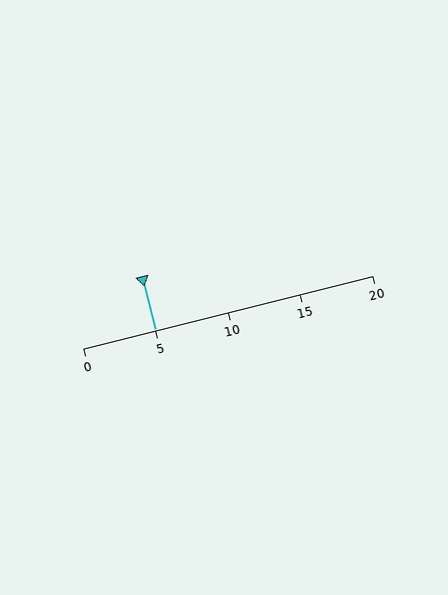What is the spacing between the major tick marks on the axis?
The major ticks are spaced 5 apart.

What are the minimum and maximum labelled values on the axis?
The axis runs from 0 to 20.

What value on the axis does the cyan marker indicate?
The marker indicates approximately 5.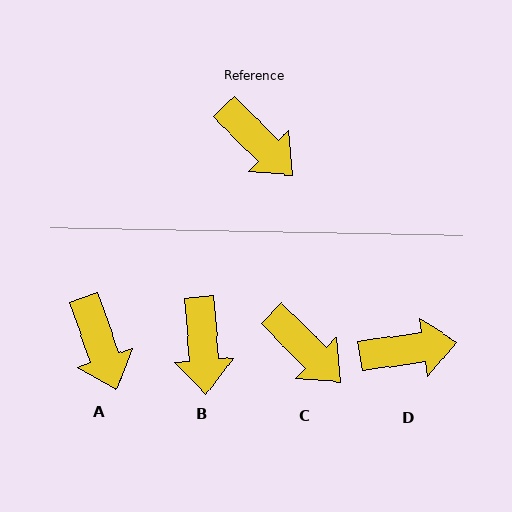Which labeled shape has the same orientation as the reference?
C.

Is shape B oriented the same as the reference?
No, it is off by about 41 degrees.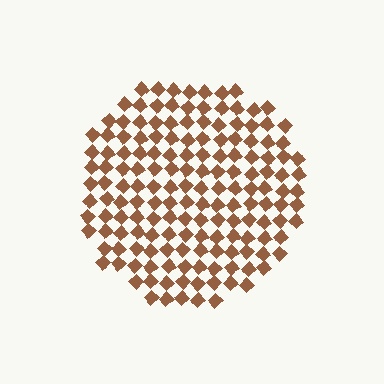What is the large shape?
The large shape is a circle.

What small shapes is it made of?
It is made of small diamonds.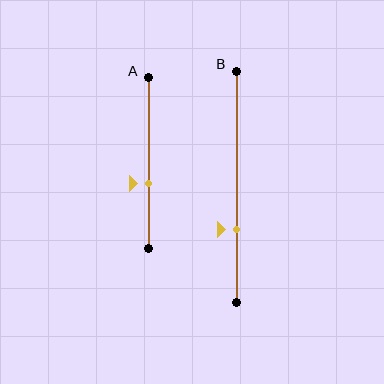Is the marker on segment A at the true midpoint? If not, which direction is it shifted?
No, the marker on segment A is shifted downward by about 12% of the segment length.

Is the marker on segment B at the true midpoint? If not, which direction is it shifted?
No, the marker on segment B is shifted downward by about 18% of the segment length.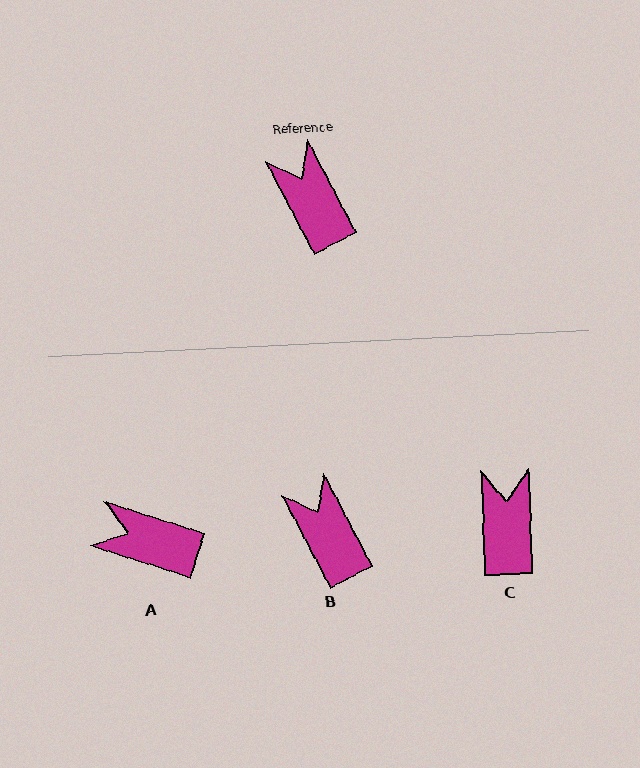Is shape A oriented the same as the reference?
No, it is off by about 45 degrees.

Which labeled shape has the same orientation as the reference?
B.